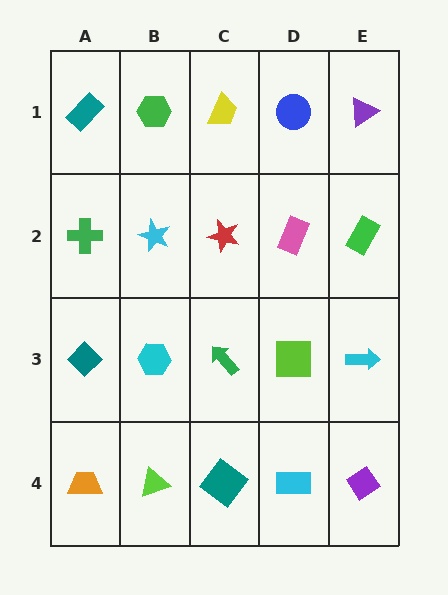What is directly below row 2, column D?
A lime square.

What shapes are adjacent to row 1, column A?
A green cross (row 2, column A), a green hexagon (row 1, column B).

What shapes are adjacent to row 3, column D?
A pink rectangle (row 2, column D), a cyan rectangle (row 4, column D), a green arrow (row 3, column C), a cyan arrow (row 3, column E).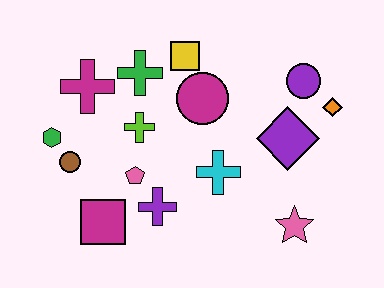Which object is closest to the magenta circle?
The yellow square is closest to the magenta circle.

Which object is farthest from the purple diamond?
The green hexagon is farthest from the purple diamond.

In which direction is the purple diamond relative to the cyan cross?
The purple diamond is to the right of the cyan cross.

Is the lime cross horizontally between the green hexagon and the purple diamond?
Yes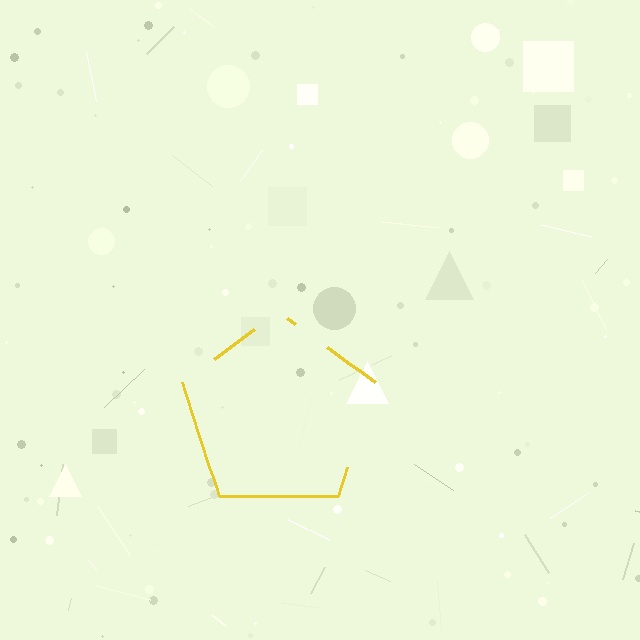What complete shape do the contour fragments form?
The contour fragments form a pentagon.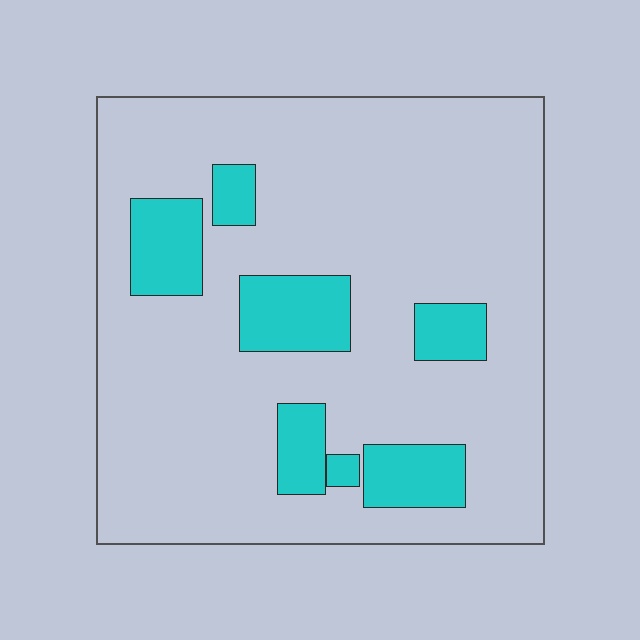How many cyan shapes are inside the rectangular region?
7.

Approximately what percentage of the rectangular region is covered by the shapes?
Approximately 15%.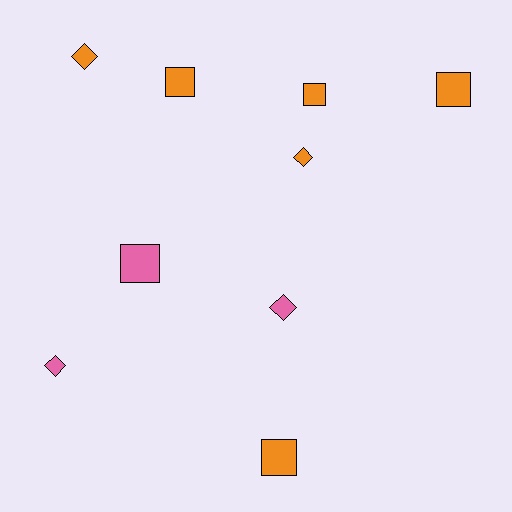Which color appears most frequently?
Orange, with 6 objects.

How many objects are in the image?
There are 9 objects.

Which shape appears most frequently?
Square, with 5 objects.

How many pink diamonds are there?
There are 2 pink diamonds.